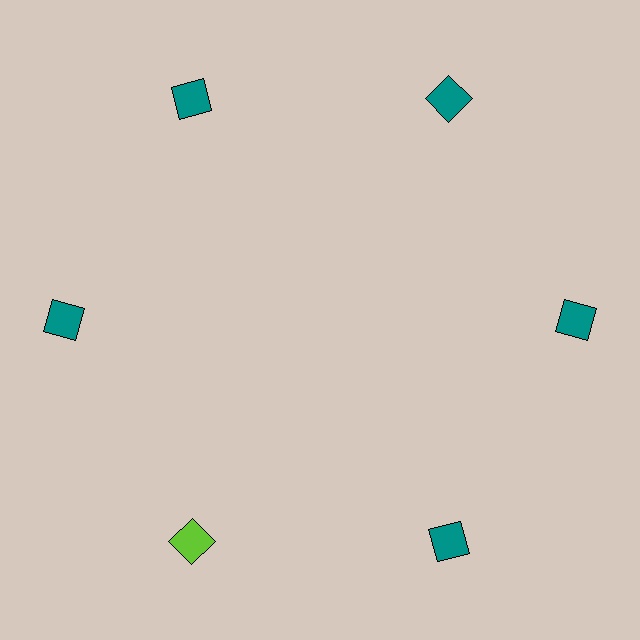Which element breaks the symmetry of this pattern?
The lime square at roughly the 7 o'clock position breaks the symmetry. All other shapes are teal squares.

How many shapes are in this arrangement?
There are 6 shapes arranged in a ring pattern.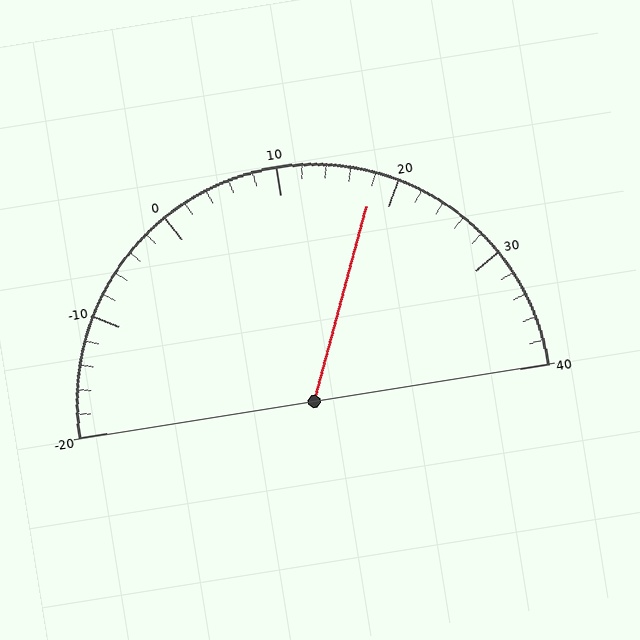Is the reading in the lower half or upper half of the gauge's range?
The reading is in the upper half of the range (-20 to 40).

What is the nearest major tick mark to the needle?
The nearest major tick mark is 20.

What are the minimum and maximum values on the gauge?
The gauge ranges from -20 to 40.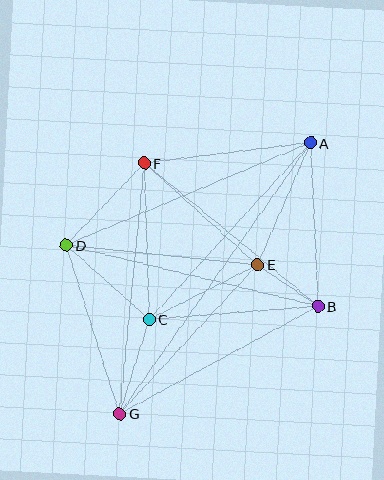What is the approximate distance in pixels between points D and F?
The distance between D and F is approximately 113 pixels.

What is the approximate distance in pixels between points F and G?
The distance between F and G is approximately 252 pixels.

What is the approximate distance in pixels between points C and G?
The distance between C and G is approximately 99 pixels.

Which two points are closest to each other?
Points B and E are closest to each other.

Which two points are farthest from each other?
Points A and G are farthest from each other.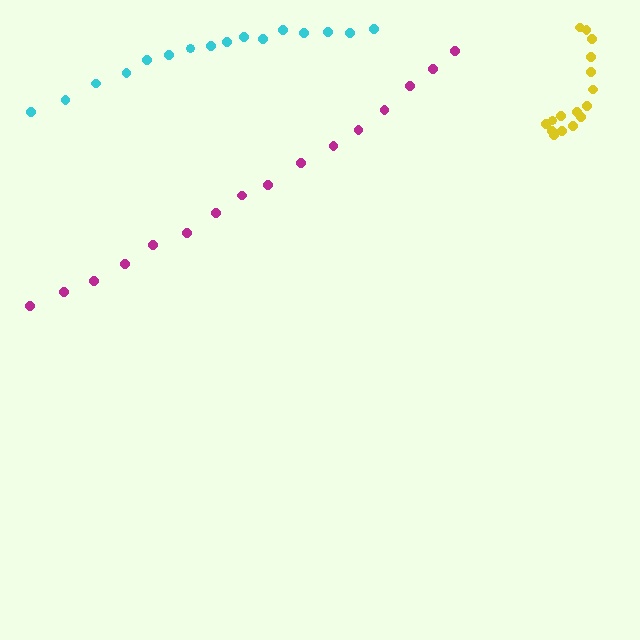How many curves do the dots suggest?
There are 3 distinct paths.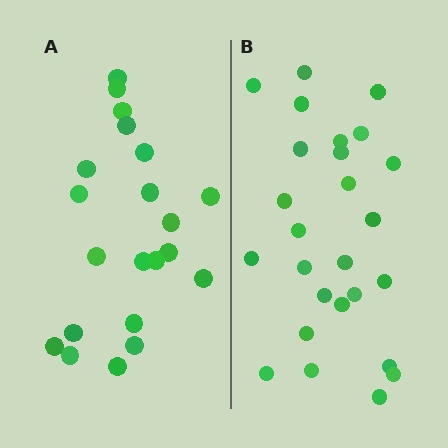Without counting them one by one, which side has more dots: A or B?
Region B (the right region) has more dots.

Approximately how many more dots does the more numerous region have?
Region B has about 5 more dots than region A.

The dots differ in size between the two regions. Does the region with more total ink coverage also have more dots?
No. Region A has more total ink coverage because its dots are larger, but region B actually contains more individual dots. Total area can be misleading — the number of items is what matters here.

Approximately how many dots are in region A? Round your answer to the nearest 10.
About 20 dots. (The exact count is 21, which rounds to 20.)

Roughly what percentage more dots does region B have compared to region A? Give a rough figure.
About 25% more.